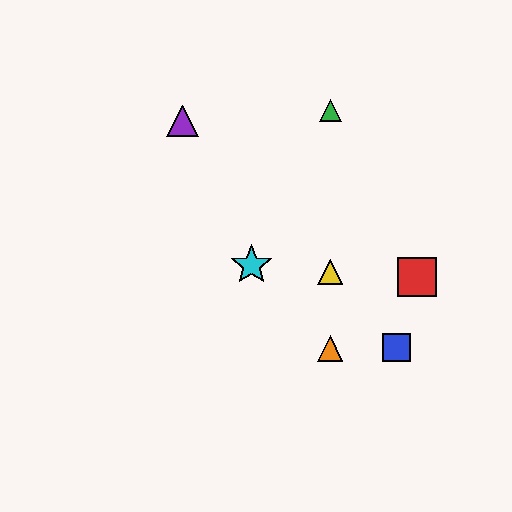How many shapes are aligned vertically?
3 shapes (the green triangle, the yellow triangle, the orange triangle) are aligned vertically.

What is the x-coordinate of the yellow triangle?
The yellow triangle is at x≈330.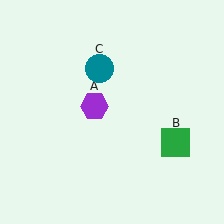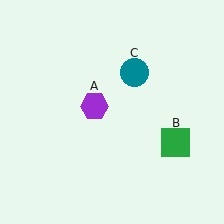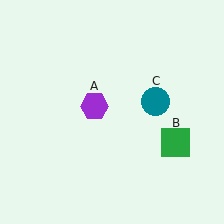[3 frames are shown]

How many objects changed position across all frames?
1 object changed position: teal circle (object C).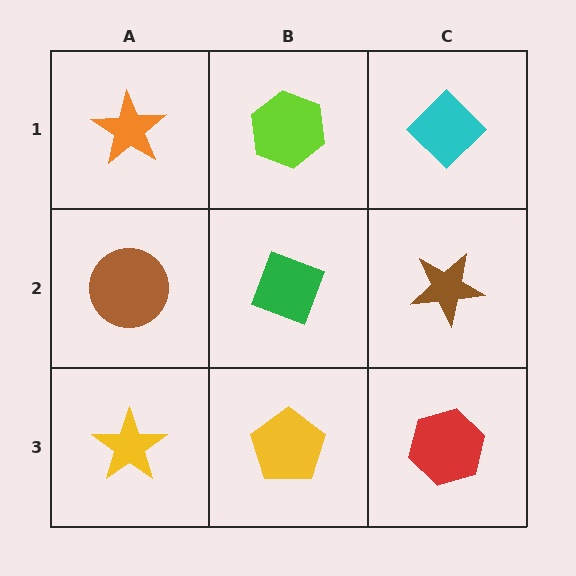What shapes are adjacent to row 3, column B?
A green diamond (row 2, column B), a yellow star (row 3, column A), a red hexagon (row 3, column C).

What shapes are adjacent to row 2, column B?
A lime hexagon (row 1, column B), a yellow pentagon (row 3, column B), a brown circle (row 2, column A), a brown star (row 2, column C).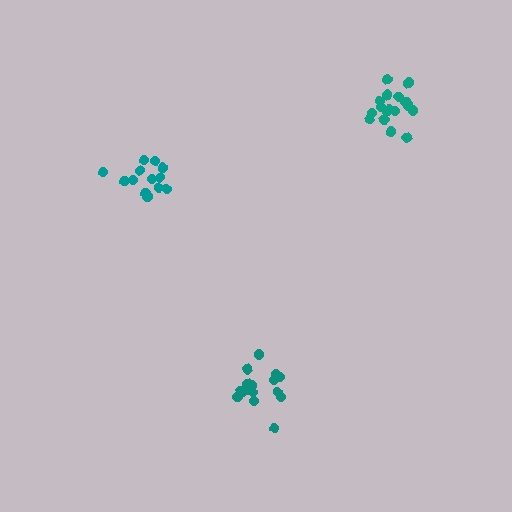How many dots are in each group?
Group 1: 16 dots, Group 2: 13 dots, Group 3: 18 dots (47 total).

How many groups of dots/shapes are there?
There are 3 groups.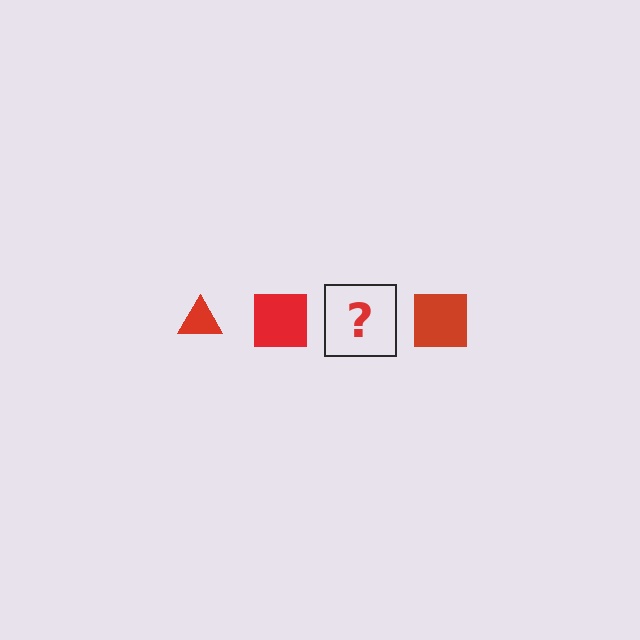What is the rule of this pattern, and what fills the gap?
The rule is that the pattern cycles through triangle, square shapes in red. The gap should be filled with a red triangle.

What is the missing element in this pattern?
The missing element is a red triangle.